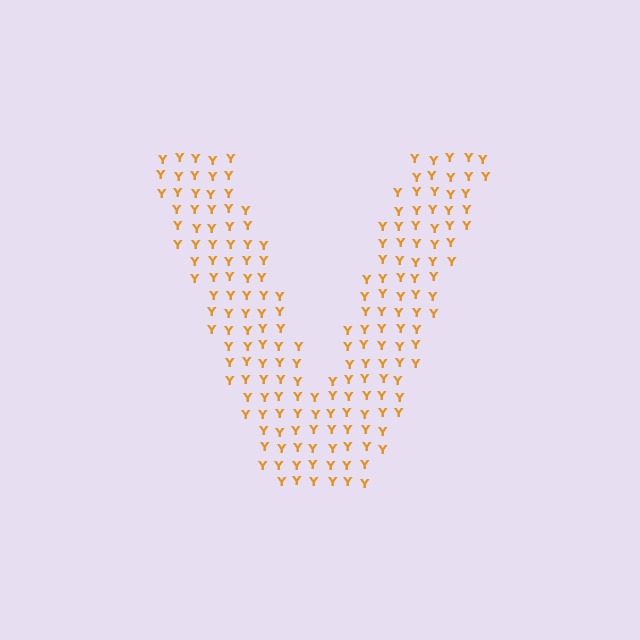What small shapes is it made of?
It is made of small letter Y's.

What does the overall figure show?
The overall figure shows the letter V.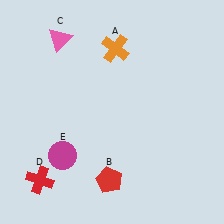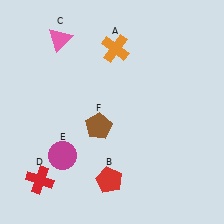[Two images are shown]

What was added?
A brown pentagon (F) was added in Image 2.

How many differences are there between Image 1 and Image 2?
There is 1 difference between the two images.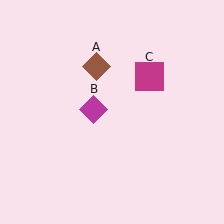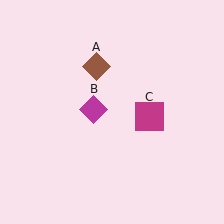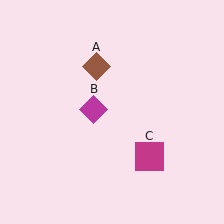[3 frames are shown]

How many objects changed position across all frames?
1 object changed position: magenta square (object C).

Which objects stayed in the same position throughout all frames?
Brown diamond (object A) and magenta diamond (object B) remained stationary.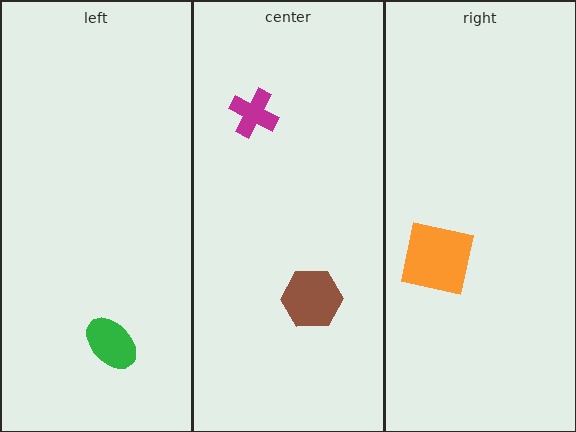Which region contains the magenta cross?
The center region.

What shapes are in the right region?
The orange square.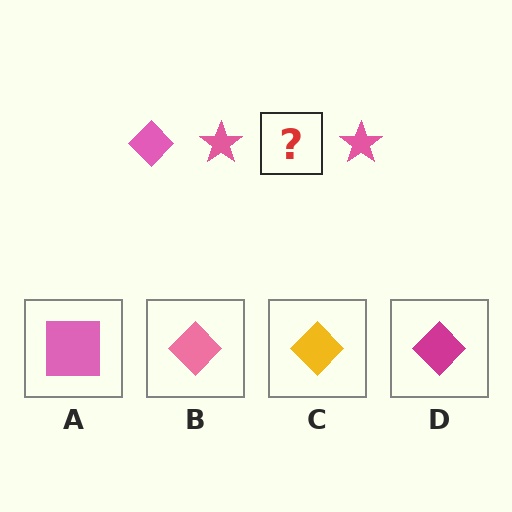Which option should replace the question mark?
Option B.